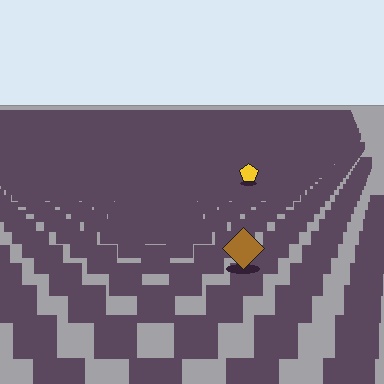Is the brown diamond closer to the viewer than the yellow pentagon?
Yes. The brown diamond is closer — you can tell from the texture gradient: the ground texture is coarser near it.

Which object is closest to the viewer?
The brown diamond is closest. The texture marks near it are larger and more spread out.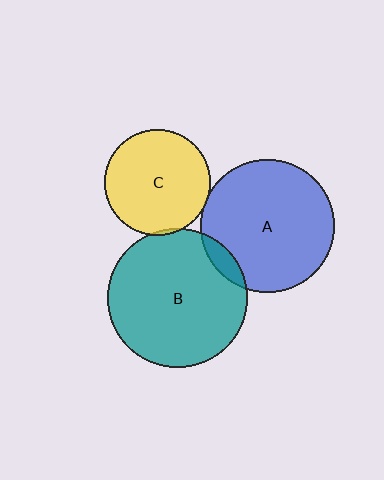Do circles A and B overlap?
Yes.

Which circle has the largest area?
Circle B (teal).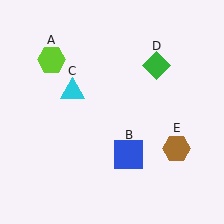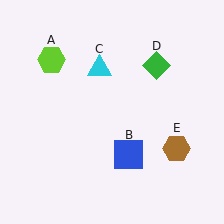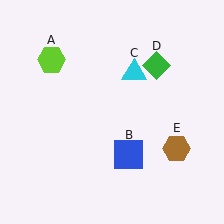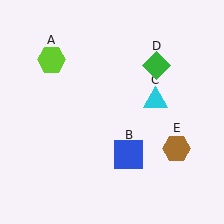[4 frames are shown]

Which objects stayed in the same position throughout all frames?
Lime hexagon (object A) and blue square (object B) and green diamond (object D) and brown hexagon (object E) remained stationary.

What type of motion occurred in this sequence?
The cyan triangle (object C) rotated clockwise around the center of the scene.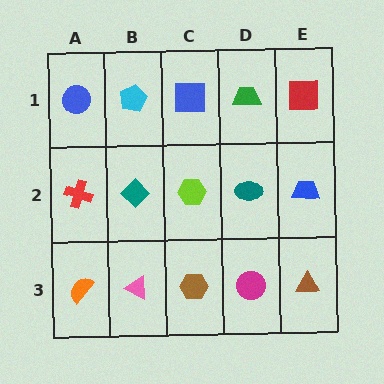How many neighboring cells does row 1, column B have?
3.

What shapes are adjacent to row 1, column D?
A teal ellipse (row 2, column D), a blue square (row 1, column C), a red square (row 1, column E).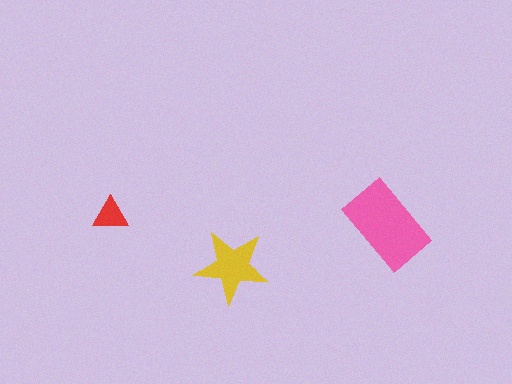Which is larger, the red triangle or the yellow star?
The yellow star.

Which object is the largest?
The pink rectangle.